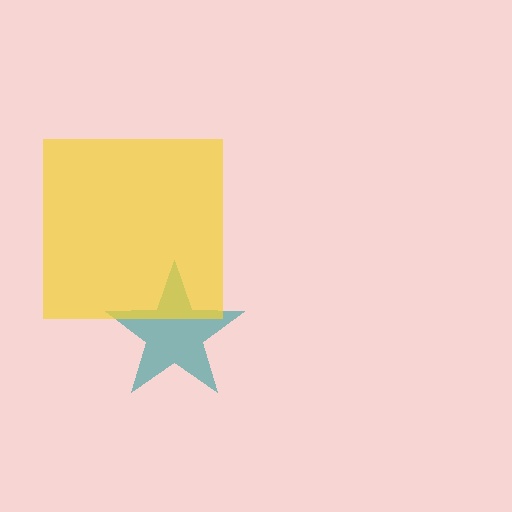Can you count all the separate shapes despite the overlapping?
Yes, there are 2 separate shapes.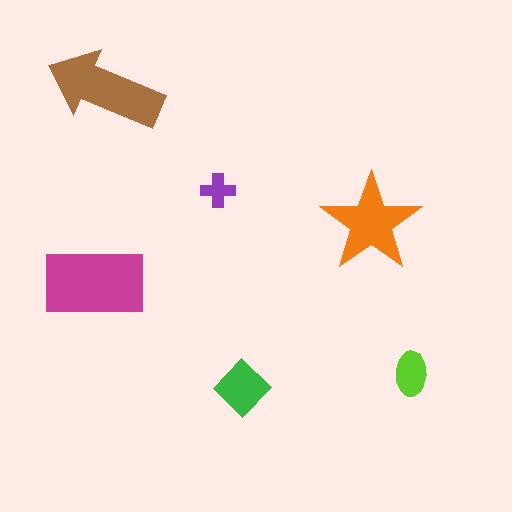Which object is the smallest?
The purple cross.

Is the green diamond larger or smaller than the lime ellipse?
Larger.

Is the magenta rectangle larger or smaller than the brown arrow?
Larger.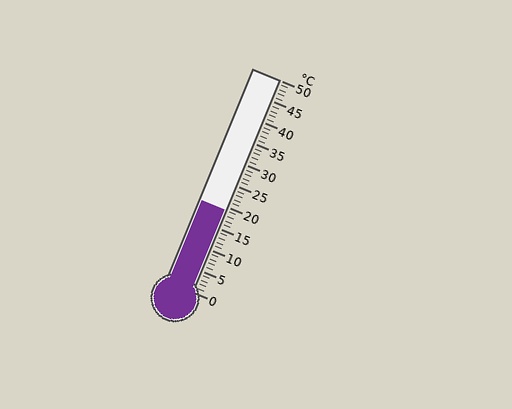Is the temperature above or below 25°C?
The temperature is below 25°C.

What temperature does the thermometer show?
The thermometer shows approximately 19°C.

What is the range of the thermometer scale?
The thermometer scale ranges from 0°C to 50°C.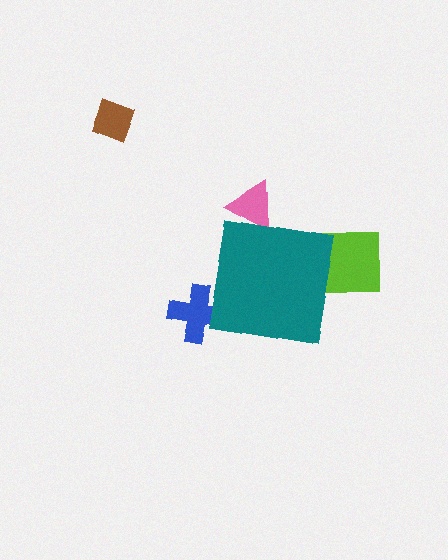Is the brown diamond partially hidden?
No, the brown diamond is fully visible.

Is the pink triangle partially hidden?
Yes, the pink triangle is partially hidden behind the teal square.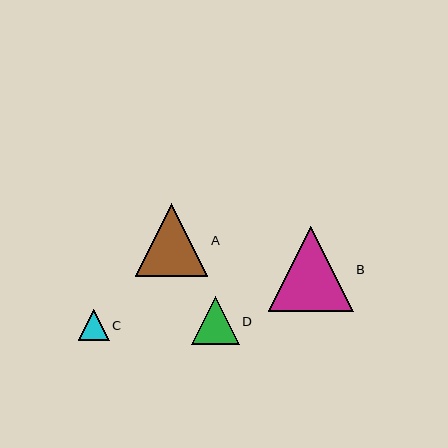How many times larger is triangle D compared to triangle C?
Triangle D is approximately 1.5 times the size of triangle C.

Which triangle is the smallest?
Triangle C is the smallest with a size of approximately 31 pixels.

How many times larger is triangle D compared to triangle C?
Triangle D is approximately 1.5 times the size of triangle C.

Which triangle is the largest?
Triangle B is the largest with a size of approximately 85 pixels.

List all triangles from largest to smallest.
From largest to smallest: B, A, D, C.